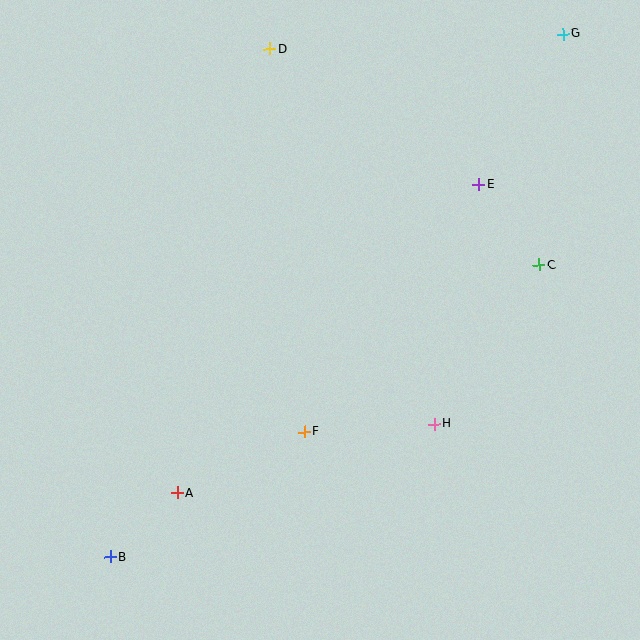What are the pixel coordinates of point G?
Point G is at (563, 34).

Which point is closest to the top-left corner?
Point D is closest to the top-left corner.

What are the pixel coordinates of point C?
Point C is at (539, 265).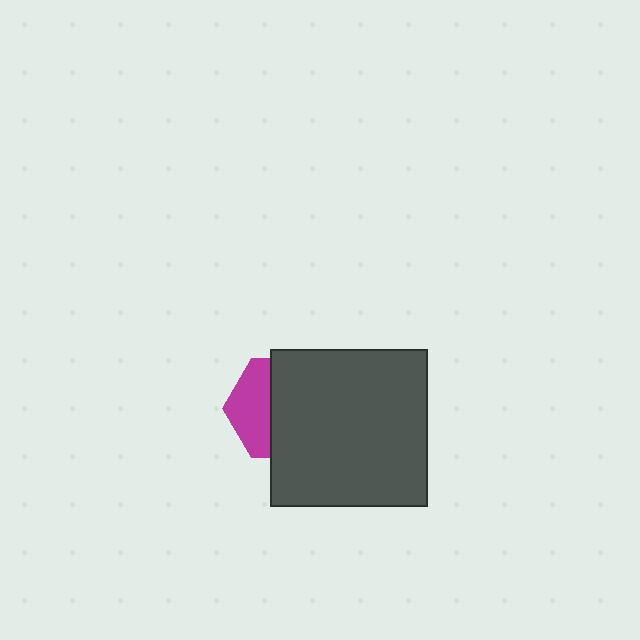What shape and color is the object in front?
The object in front is a dark gray square.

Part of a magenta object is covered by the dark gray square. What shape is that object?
It is a hexagon.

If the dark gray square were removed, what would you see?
You would see the complete magenta hexagon.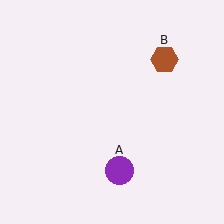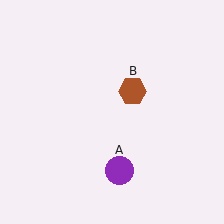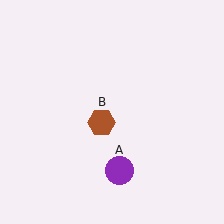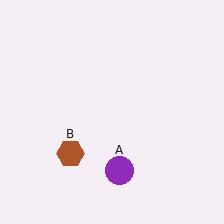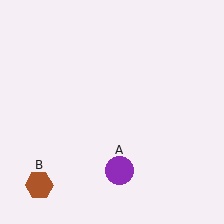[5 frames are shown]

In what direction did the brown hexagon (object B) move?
The brown hexagon (object B) moved down and to the left.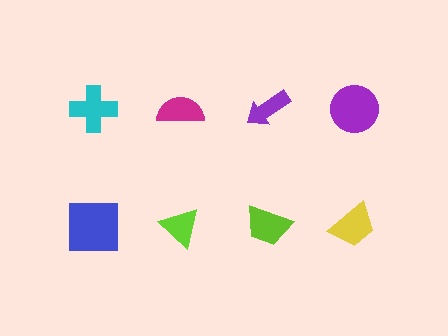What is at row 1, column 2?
A magenta semicircle.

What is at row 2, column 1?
A blue square.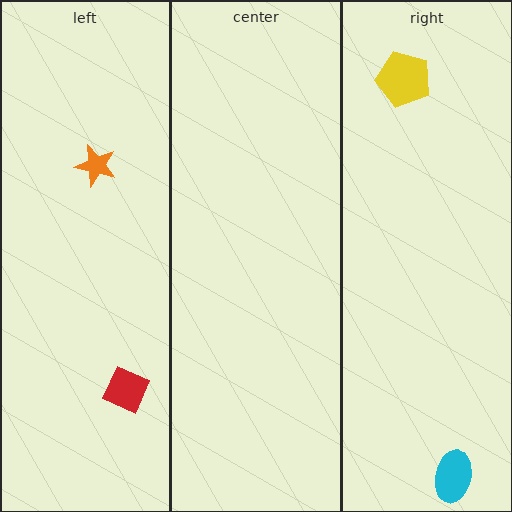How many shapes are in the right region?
2.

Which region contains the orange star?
The left region.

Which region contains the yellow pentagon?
The right region.